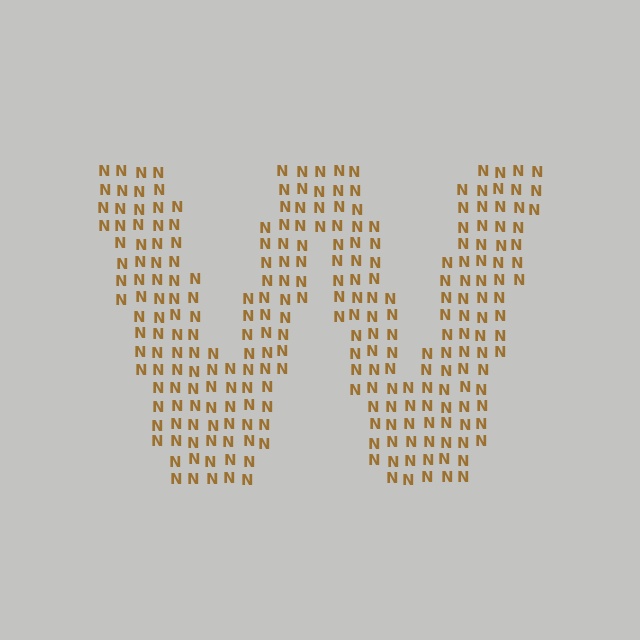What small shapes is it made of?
It is made of small letter N's.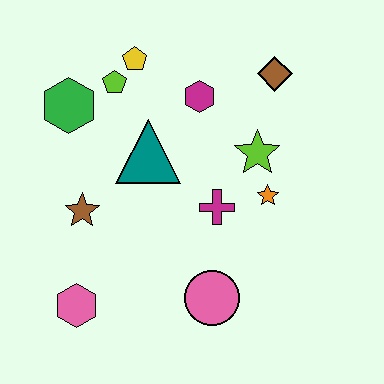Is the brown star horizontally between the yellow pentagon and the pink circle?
No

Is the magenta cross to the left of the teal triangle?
No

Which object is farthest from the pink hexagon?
The brown diamond is farthest from the pink hexagon.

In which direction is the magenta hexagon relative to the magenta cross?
The magenta hexagon is above the magenta cross.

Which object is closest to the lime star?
The orange star is closest to the lime star.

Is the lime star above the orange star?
Yes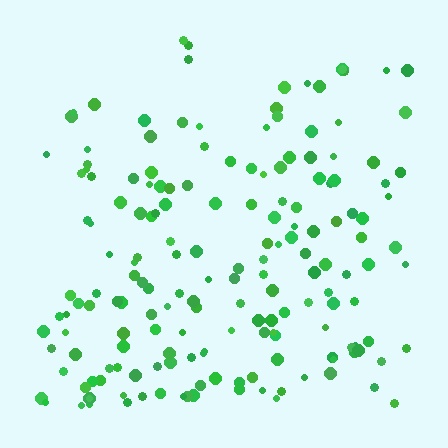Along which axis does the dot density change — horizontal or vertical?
Vertical.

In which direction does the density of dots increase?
From top to bottom, with the bottom side densest.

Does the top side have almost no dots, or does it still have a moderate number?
Still a moderate number, just noticeably fewer than the bottom.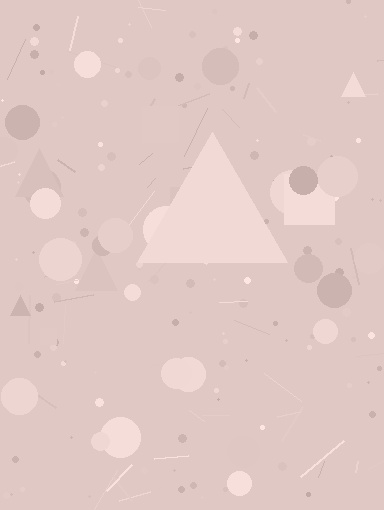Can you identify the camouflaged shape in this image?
The camouflaged shape is a triangle.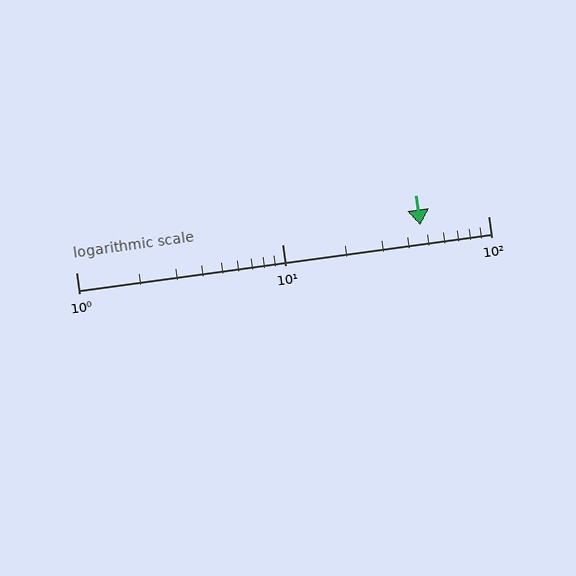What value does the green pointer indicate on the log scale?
The pointer indicates approximately 47.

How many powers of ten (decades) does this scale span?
The scale spans 2 decades, from 1 to 100.